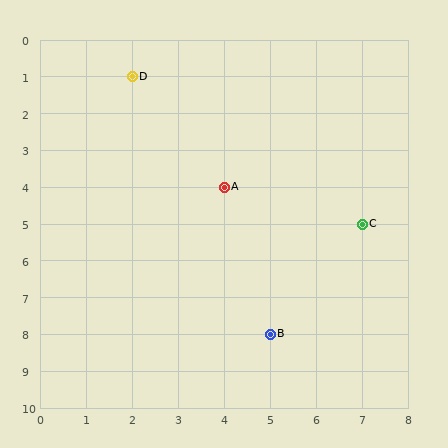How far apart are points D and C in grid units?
Points D and C are 5 columns and 4 rows apart (about 6.4 grid units diagonally).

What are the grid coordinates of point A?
Point A is at grid coordinates (4, 4).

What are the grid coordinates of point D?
Point D is at grid coordinates (2, 1).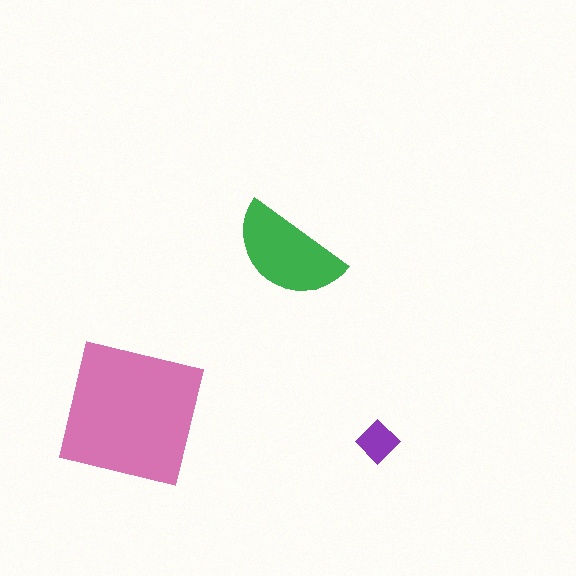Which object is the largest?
The pink square.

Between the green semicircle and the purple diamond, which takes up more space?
The green semicircle.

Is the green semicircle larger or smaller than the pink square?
Smaller.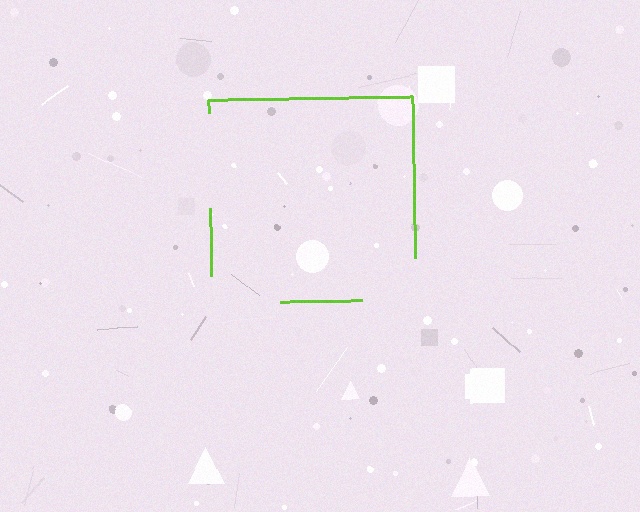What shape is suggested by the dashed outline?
The dashed outline suggests a square.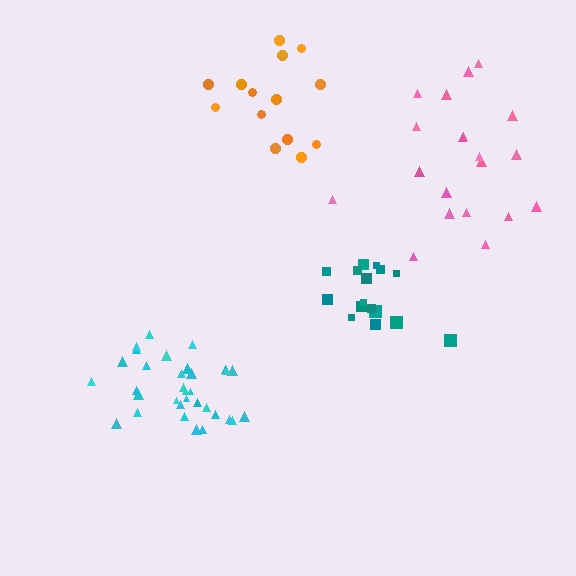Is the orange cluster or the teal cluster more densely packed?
Teal.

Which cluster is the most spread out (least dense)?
Orange.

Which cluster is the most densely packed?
Cyan.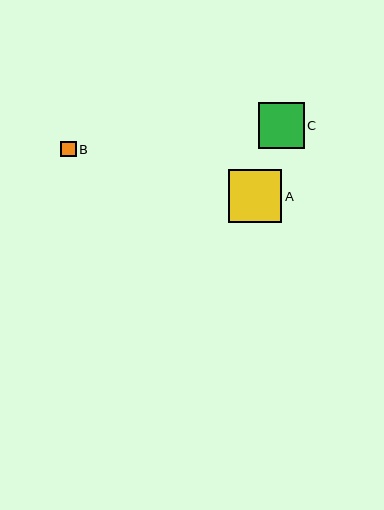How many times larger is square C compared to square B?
Square C is approximately 2.9 times the size of square B.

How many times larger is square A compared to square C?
Square A is approximately 1.2 times the size of square C.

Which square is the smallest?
Square B is the smallest with a size of approximately 16 pixels.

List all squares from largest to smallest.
From largest to smallest: A, C, B.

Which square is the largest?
Square A is the largest with a size of approximately 53 pixels.